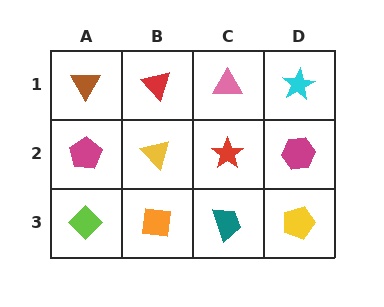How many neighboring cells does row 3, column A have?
2.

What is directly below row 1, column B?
A yellow triangle.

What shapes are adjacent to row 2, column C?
A pink triangle (row 1, column C), a teal trapezoid (row 3, column C), a yellow triangle (row 2, column B), a magenta hexagon (row 2, column D).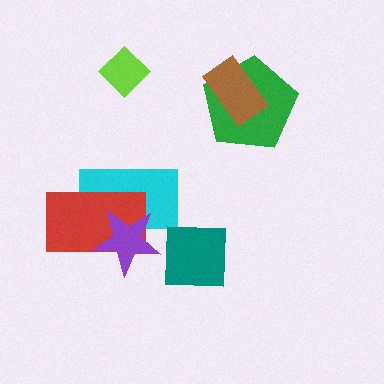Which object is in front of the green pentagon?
The brown rectangle is in front of the green pentagon.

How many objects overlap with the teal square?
0 objects overlap with the teal square.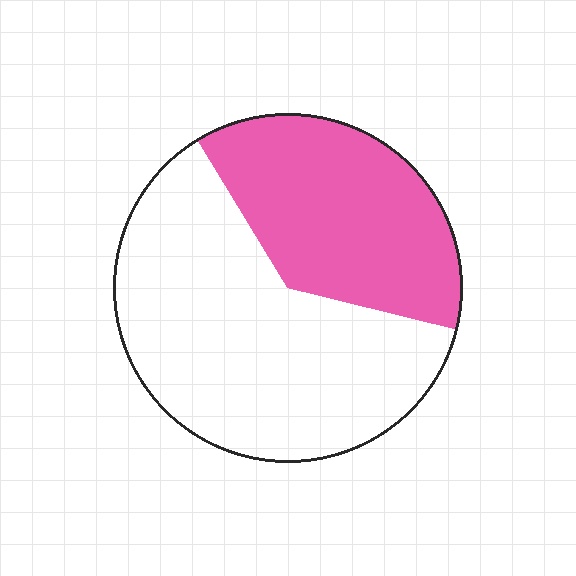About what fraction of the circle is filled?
About three eighths (3/8).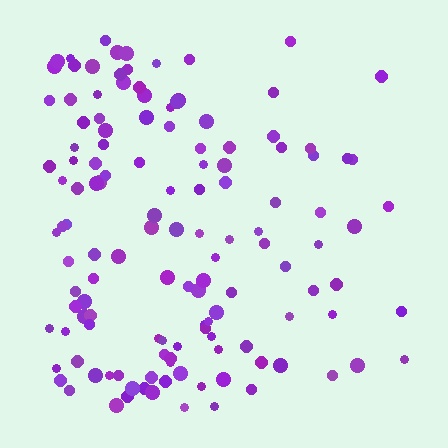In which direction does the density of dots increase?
From right to left, with the left side densest.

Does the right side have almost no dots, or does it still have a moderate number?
Still a moderate number, just noticeably fewer than the left.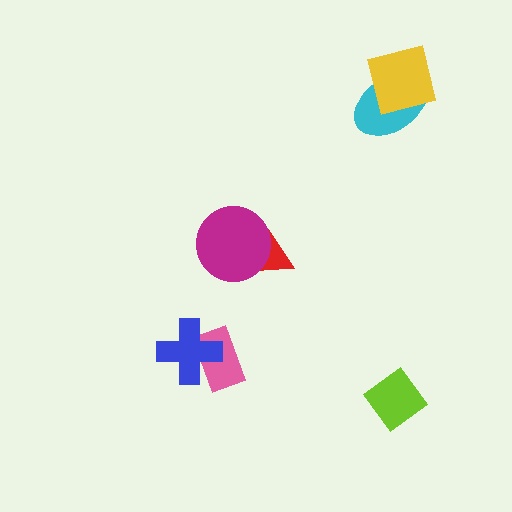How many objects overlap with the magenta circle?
1 object overlaps with the magenta circle.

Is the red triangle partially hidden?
Yes, it is partially covered by another shape.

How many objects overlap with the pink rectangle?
1 object overlaps with the pink rectangle.